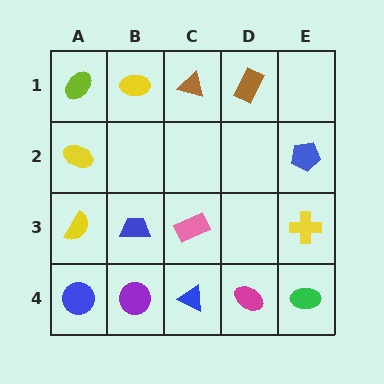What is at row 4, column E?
A green ellipse.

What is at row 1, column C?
A brown triangle.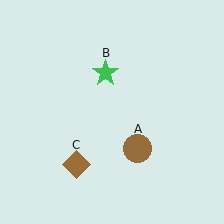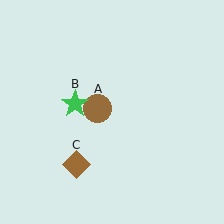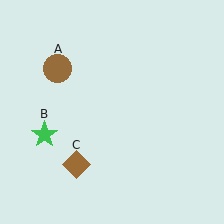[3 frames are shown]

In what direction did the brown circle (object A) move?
The brown circle (object A) moved up and to the left.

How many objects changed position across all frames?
2 objects changed position: brown circle (object A), green star (object B).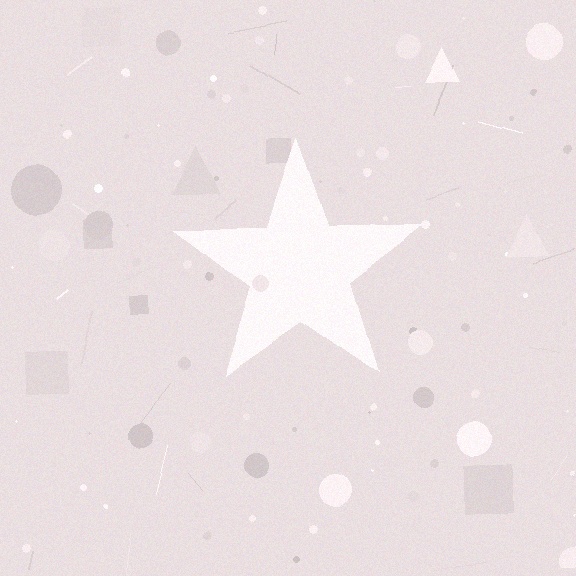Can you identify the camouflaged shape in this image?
The camouflaged shape is a star.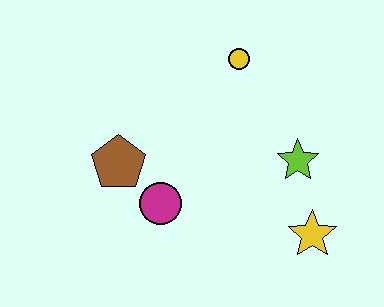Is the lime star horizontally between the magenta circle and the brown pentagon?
No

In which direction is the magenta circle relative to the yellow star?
The magenta circle is to the left of the yellow star.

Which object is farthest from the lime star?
The brown pentagon is farthest from the lime star.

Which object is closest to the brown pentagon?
The magenta circle is closest to the brown pentagon.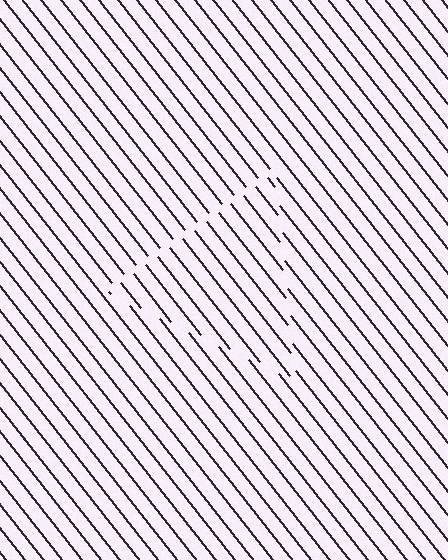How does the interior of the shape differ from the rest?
The interior of the shape contains the same grating, shifted by half a period — the contour is defined by the phase discontinuity where line-ends from the inner and outer gratings abut.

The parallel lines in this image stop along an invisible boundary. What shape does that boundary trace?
An illusory triangle. The interior of the shape contains the same grating, shifted by half a period — the contour is defined by the phase discontinuity where line-ends from the inner and outer gratings abut.